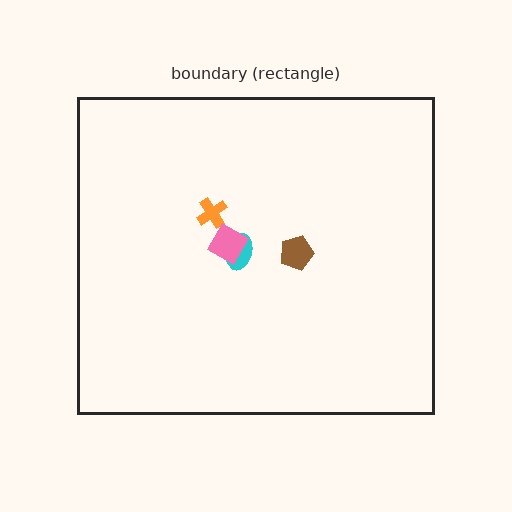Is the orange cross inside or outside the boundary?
Inside.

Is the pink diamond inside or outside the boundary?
Inside.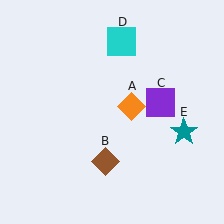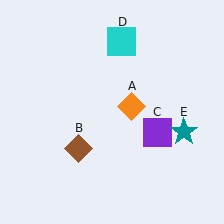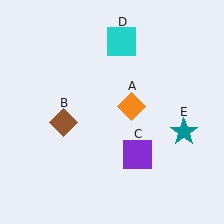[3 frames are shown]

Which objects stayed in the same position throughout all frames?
Orange diamond (object A) and cyan square (object D) and teal star (object E) remained stationary.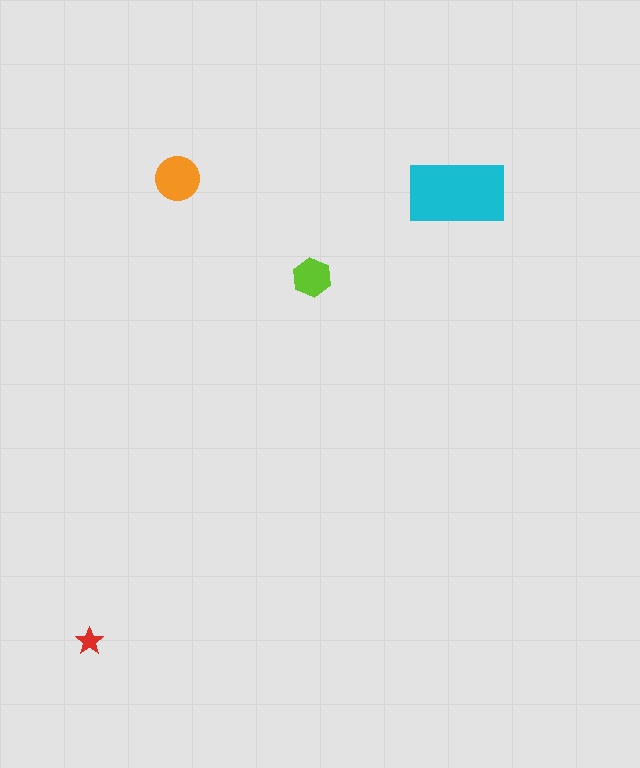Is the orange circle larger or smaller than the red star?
Larger.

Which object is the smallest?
The red star.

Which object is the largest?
The cyan rectangle.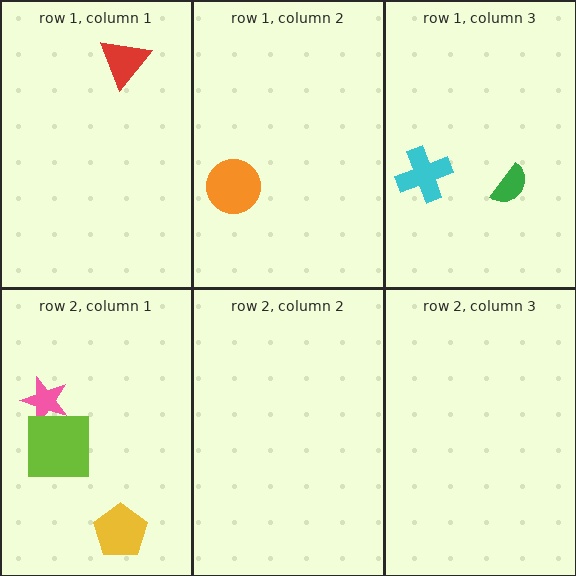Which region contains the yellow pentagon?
The row 2, column 1 region.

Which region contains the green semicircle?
The row 1, column 3 region.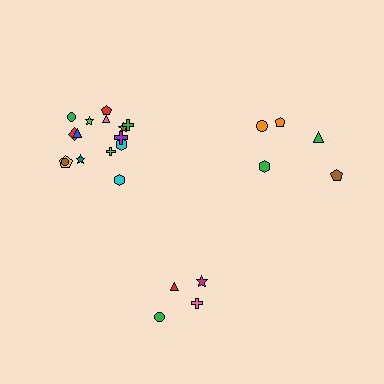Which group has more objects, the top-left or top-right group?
The top-left group.